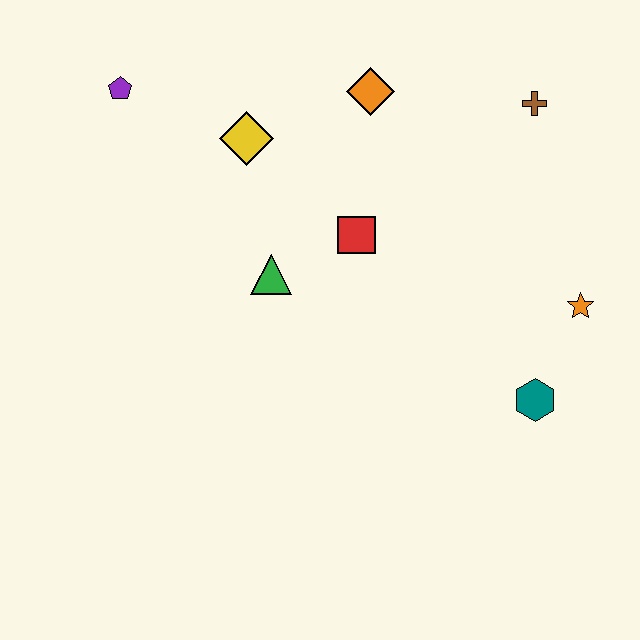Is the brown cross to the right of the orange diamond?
Yes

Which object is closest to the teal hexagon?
The orange star is closest to the teal hexagon.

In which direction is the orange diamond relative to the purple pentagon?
The orange diamond is to the right of the purple pentagon.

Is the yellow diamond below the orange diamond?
Yes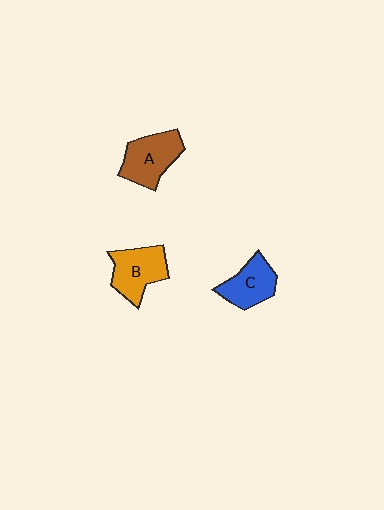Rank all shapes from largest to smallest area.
From largest to smallest: A (brown), B (orange), C (blue).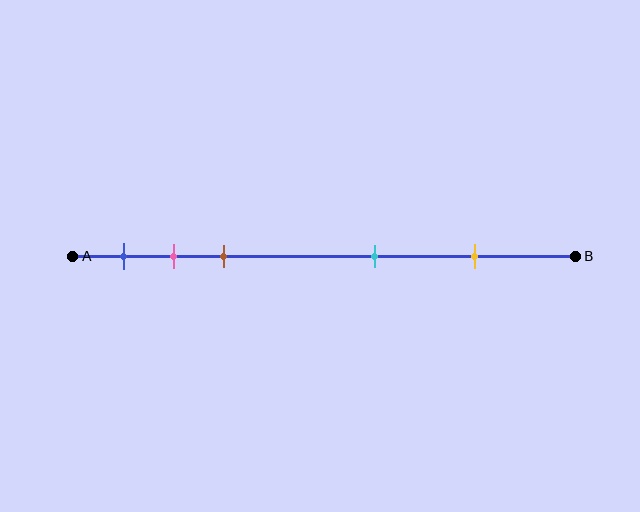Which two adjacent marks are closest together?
The pink and brown marks are the closest adjacent pair.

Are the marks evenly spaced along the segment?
No, the marks are not evenly spaced.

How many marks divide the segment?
There are 5 marks dividing the segment.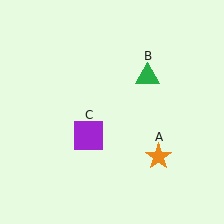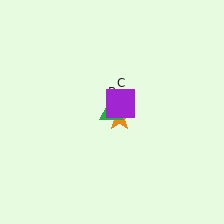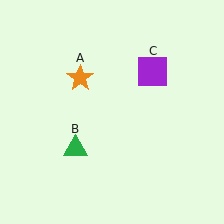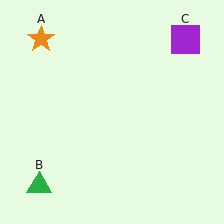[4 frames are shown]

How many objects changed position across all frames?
3 objects changed position: orange star (object A), green triangle (object B), purple square (object C).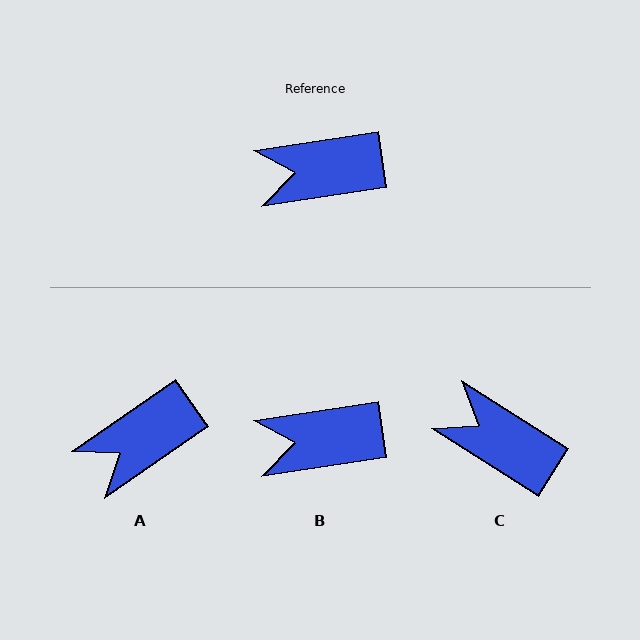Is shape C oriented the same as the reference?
No, it is off by about 41 degrees.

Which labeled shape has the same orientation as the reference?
B.